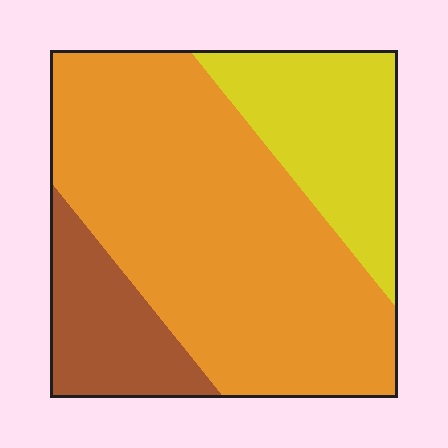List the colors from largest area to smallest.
From largest to smallest: orange, yellow, brown.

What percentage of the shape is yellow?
Yellow covers 22% of the shape.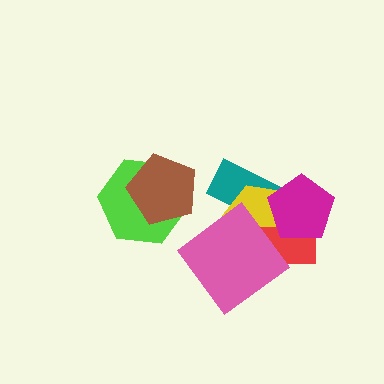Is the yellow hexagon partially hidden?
Yes, it is partially covered by another shape.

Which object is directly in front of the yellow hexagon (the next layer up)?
The red rectangle is directly in front of the yellow hexagon.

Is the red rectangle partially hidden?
Yes, it is partially covered by another shape.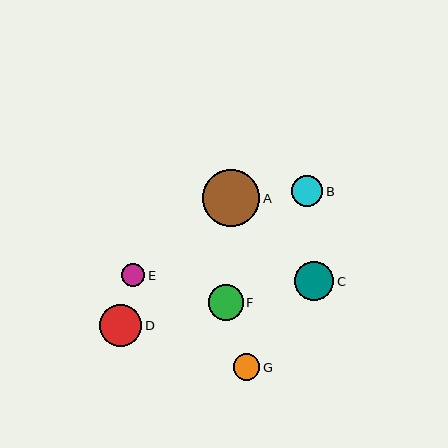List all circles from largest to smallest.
From largest to smallest: A, D, C, F, B, G, E.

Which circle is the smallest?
Circle E is the smallest with a size of approximately 23 pixels.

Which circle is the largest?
Circle A is the largest with a size of approximately 57 pixels.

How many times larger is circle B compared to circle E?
Circle B is approximately 1.3 times the size of circle E.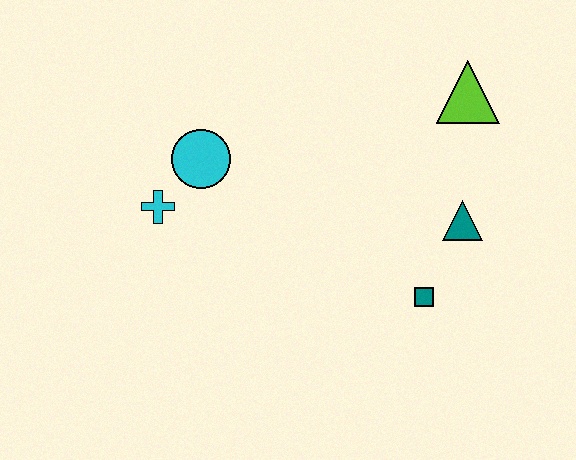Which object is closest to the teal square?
The teal triangle is closest to the teal square.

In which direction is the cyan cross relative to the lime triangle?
The cyan cross is to the left of the lime triangle.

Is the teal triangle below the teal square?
No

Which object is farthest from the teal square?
The cyan cross is farthest from the teal square.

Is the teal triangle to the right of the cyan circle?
Yes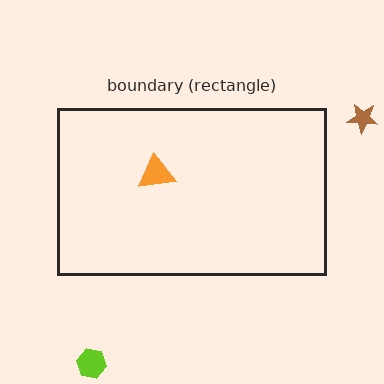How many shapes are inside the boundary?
1 inside, 2 outside.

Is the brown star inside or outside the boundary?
Outside.